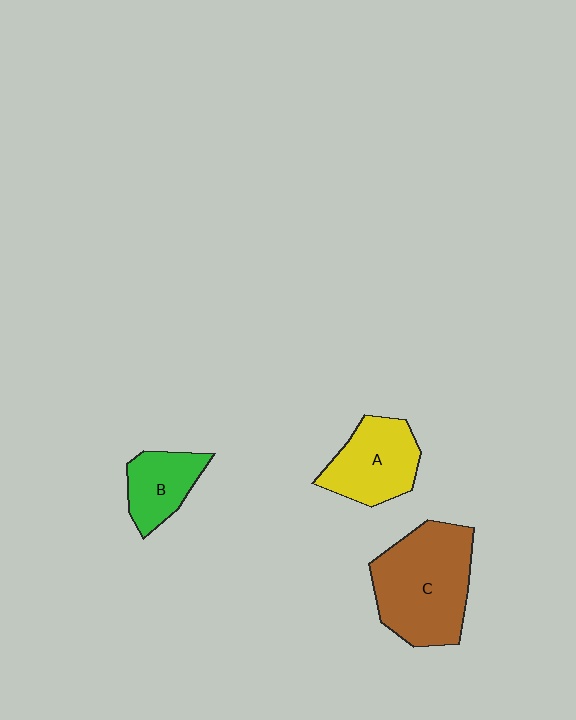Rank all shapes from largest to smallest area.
From largest to smallest: C (brown), A (yellow), B (green).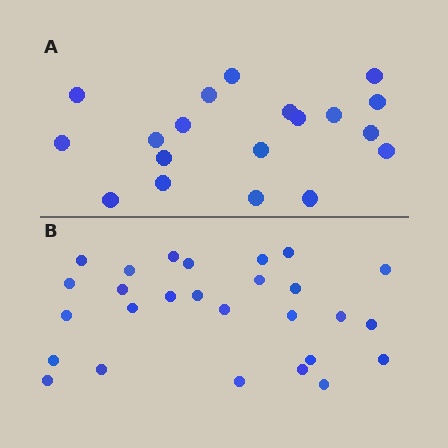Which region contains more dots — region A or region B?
Region B (the bottom region) has more dots.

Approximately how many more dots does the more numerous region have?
Region B has roughly 8 or so more dots than region A.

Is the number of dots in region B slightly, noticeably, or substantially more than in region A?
Region B has noticeably more, but not dramatically so. The ratio is roughly 1.4 to 1.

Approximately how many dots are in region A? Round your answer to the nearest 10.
About 20 dots. (The exact count is 19, which rounds to 20.)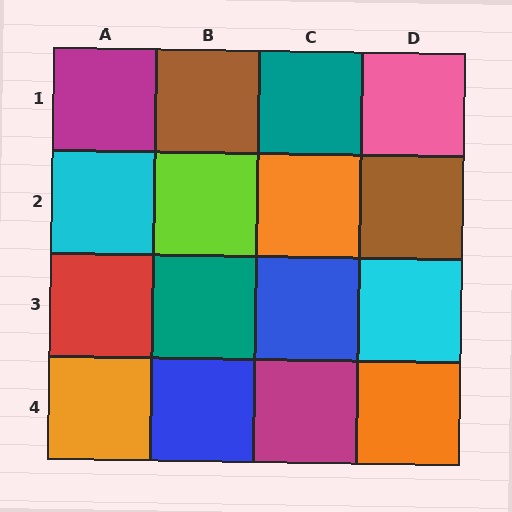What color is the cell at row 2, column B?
Lime.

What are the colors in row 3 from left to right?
Red, teal, blue, cyan.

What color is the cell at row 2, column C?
Orange.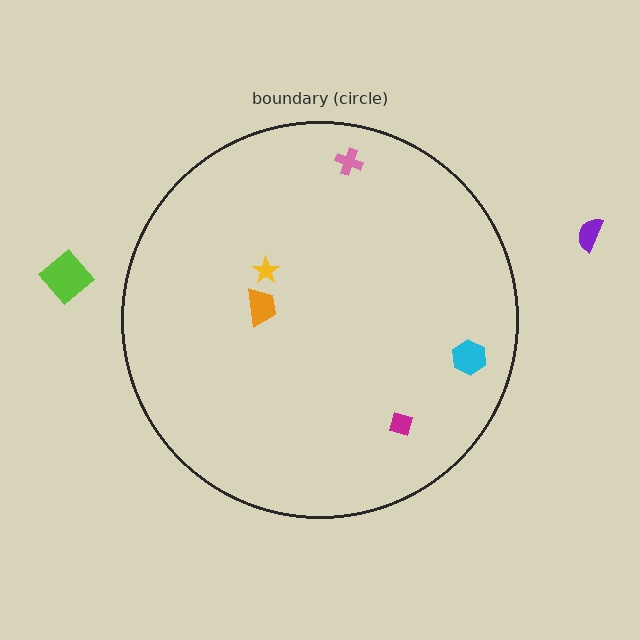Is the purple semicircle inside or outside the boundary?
Outside.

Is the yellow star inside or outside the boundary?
Inside.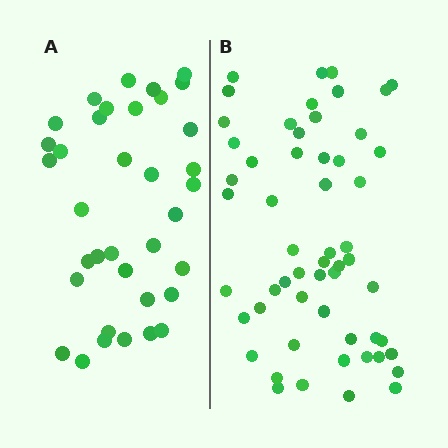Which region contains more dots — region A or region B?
Region B (the right region) has more dots.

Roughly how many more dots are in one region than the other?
Region B has approximately 20 more dots than region A.